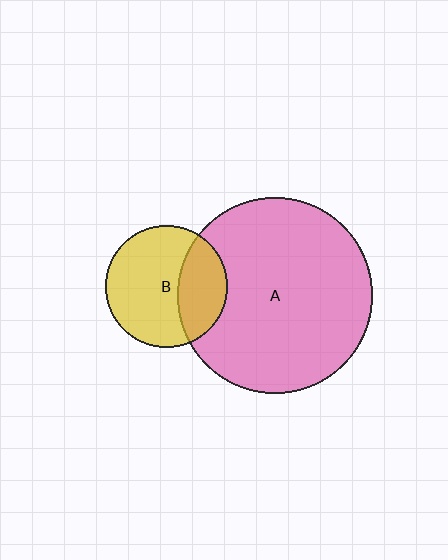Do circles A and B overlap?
Yes.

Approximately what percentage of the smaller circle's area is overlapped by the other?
Approximately 30%.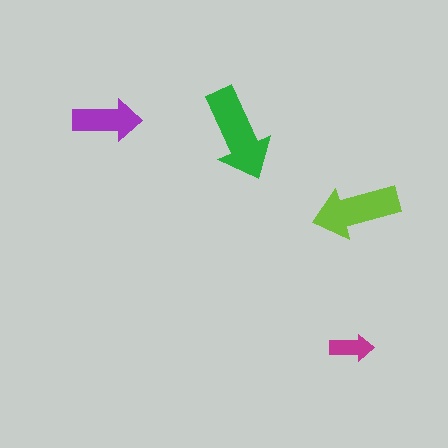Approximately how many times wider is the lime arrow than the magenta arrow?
About 2 times wider.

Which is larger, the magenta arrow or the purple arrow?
The purple one.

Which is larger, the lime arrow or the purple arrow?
The lime one.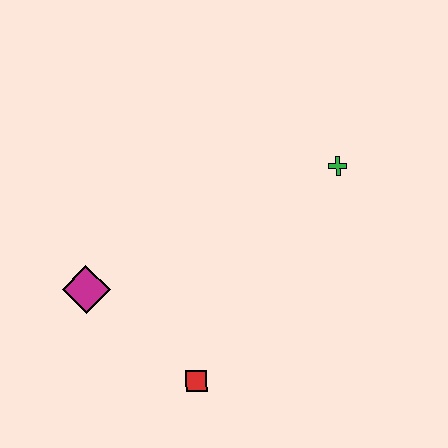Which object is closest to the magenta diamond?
The red square is closest to the magenta diamond.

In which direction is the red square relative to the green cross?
The red square is below the green cross.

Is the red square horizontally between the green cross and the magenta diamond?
Yes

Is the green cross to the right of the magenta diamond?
Yes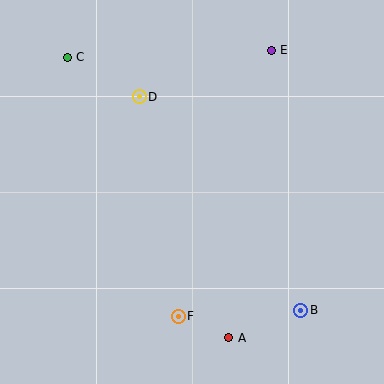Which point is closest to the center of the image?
Point D at (139, 97) is closest to the center.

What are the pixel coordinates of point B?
Point B is at (301, 310).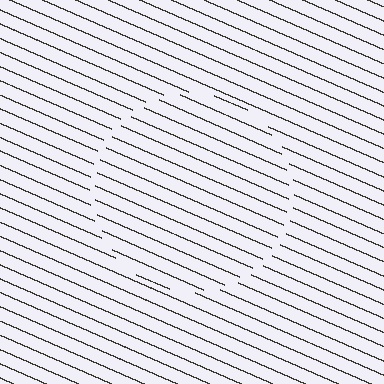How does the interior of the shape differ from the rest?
The interior of the shape contains the same grating, shifted by half a period — the contour is defined by the phase discontinuity where line-ends from the inner and outer gratings abut.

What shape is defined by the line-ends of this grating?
An illusory circle. The interior of the shape contains the same grating, shifted by half a period — the contour is defined by the phase discontinuity where line-ends from the inner and outer gratings abut.